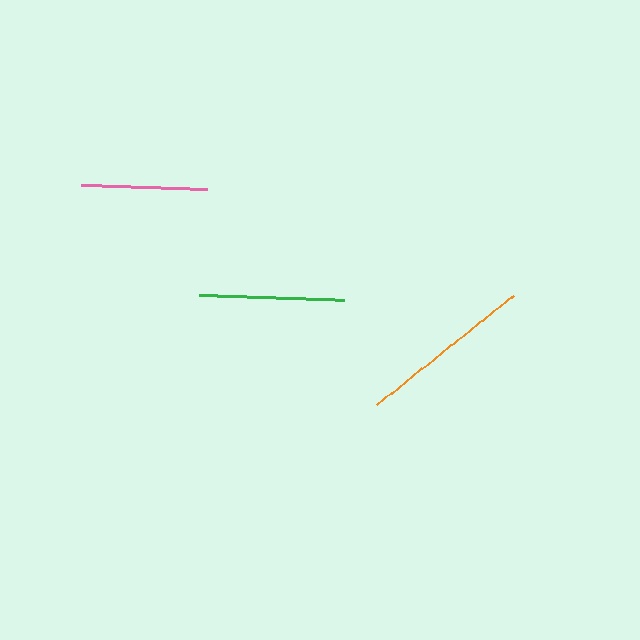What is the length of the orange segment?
The orange segment is approximately 175 pixels long.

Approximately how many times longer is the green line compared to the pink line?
The green line is approximately 1.2 times the length of the pink line.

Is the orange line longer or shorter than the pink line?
The orange line is longer than the pink line.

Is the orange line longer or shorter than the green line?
The orange line is longer than the green line.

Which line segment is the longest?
The orange line is the longest at approximately 175 pixels.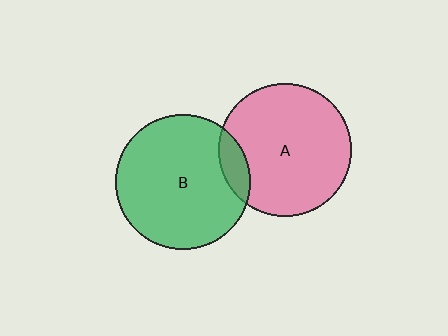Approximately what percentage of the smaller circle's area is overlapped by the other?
Approximately 10%.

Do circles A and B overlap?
Yes.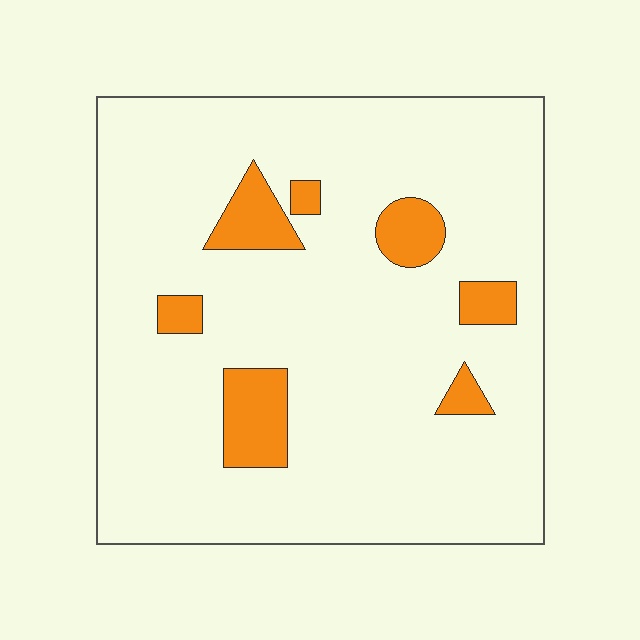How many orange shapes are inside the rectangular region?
7.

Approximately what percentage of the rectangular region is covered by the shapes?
Approximately 10%.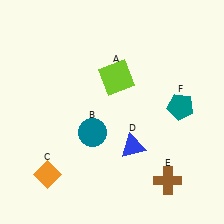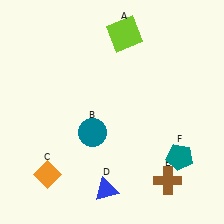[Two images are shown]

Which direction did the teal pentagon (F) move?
The teal pentagon (F) moved down.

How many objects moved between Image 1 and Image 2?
3 objects moved between the two images.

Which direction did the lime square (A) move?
The lime square (A) moved up.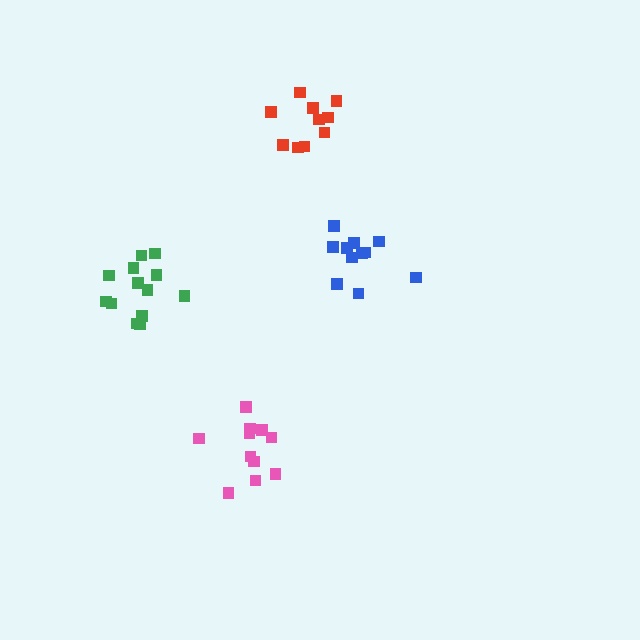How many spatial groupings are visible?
There are 4 spatial groupings.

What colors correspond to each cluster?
The clusters are colored: blue, green, pink, red.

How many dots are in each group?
Group 1: 11 dots, Group 2: 13 dots, Group 3: 11 dots, Group 4: 10 dots (45 total).